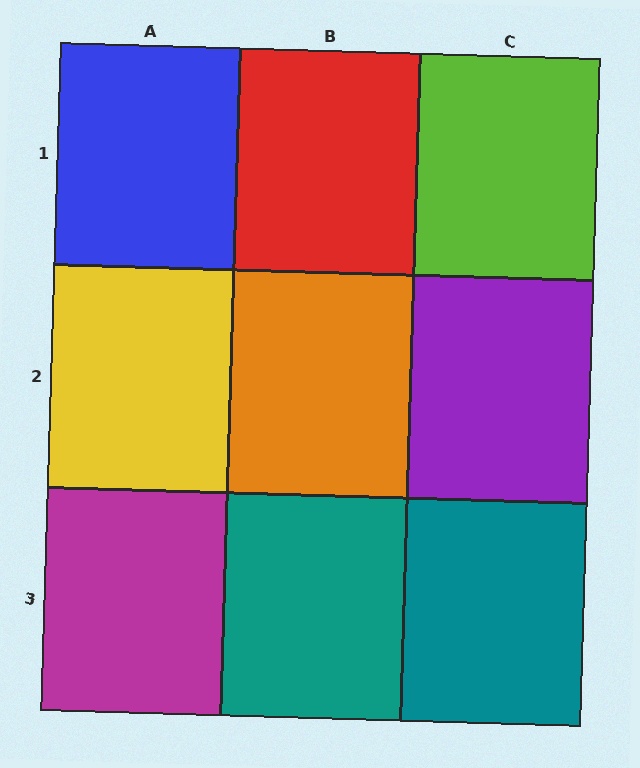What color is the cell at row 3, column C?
Teal.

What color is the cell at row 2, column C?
Purple.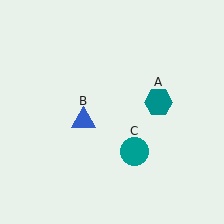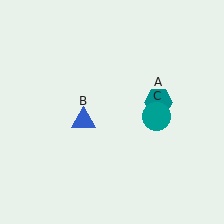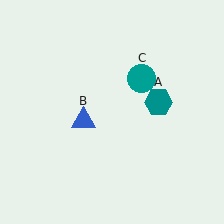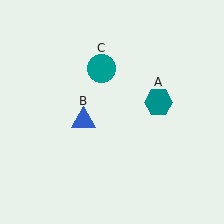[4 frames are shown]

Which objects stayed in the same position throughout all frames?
Teal hexagon (object A) and blue triangle (object B) remained stationary.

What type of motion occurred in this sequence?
The teal circle (object C) rotated counterclockwise around the center of the scene.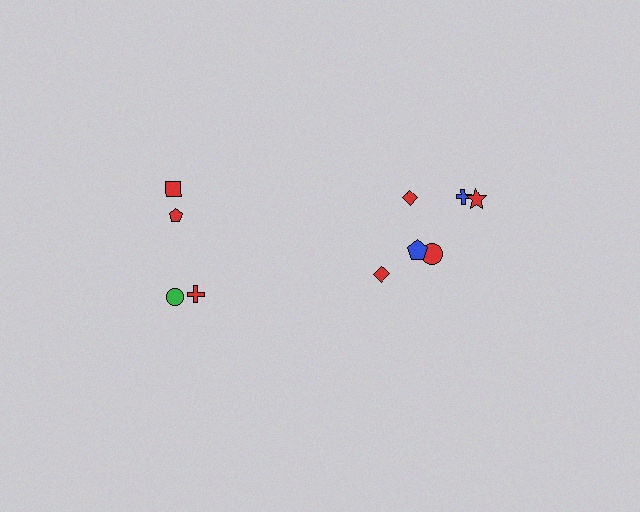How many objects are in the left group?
There are 4 objects.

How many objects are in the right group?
There are 6 objects.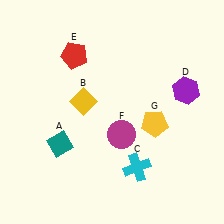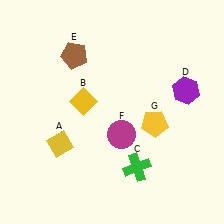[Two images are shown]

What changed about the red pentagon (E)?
In Image 1, E is red. In Image 2, it changed to brown.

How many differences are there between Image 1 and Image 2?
There are 3 differences between the two images.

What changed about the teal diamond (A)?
In Image 1, A is teal. In Image 2, it changed to yellow.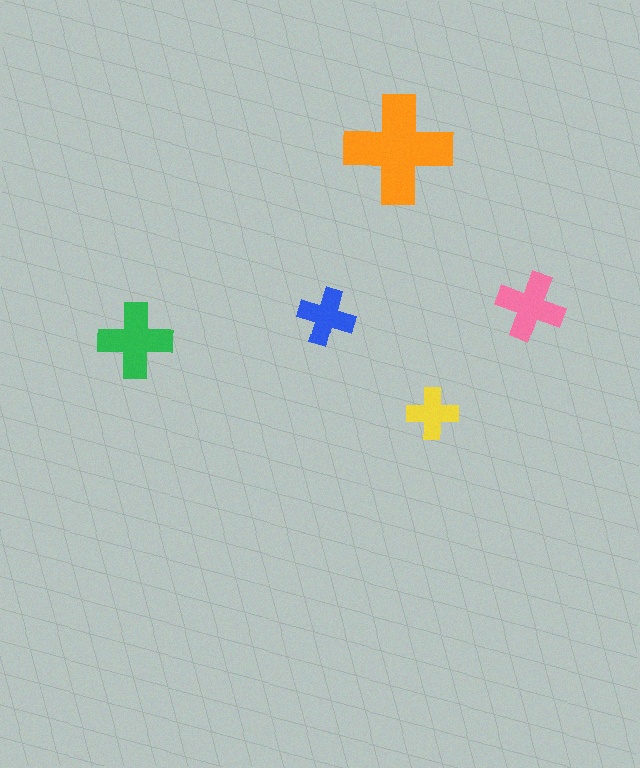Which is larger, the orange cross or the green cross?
The orange one.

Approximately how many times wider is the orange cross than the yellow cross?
About 2 times wider.